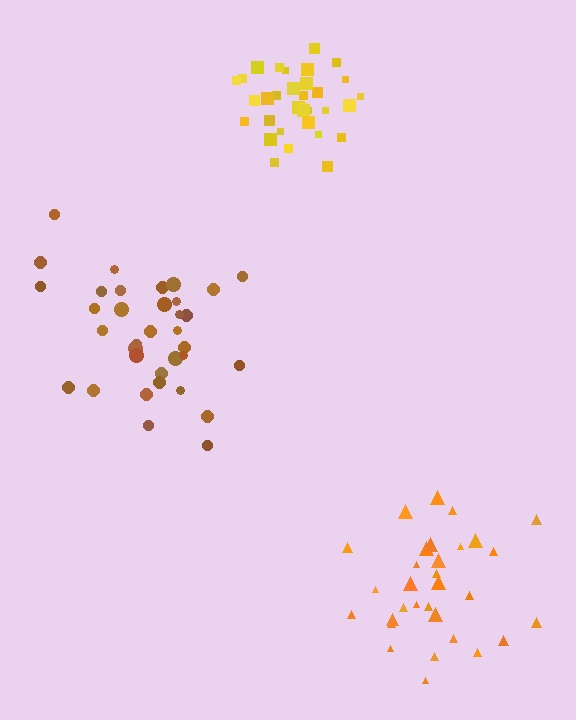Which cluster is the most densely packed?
Yellow.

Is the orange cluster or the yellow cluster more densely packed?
Yellow.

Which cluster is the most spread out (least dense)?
Orange.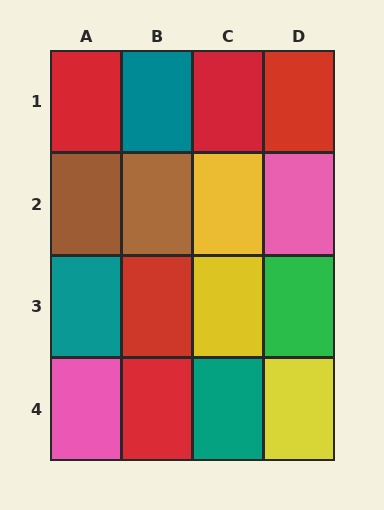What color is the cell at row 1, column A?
Red.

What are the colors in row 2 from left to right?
Brown, brown, yellow, pink.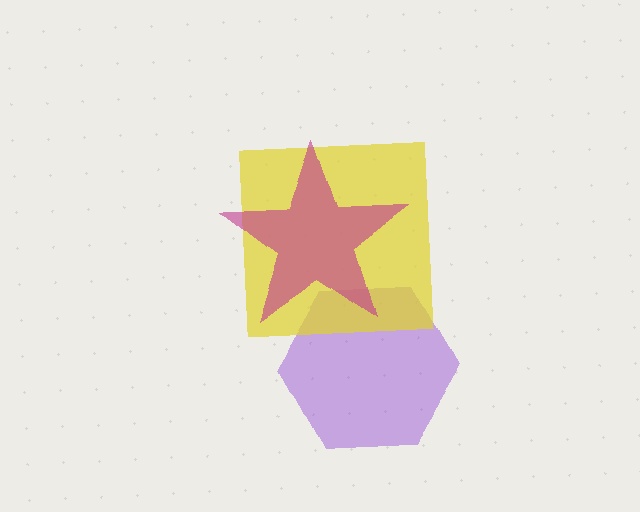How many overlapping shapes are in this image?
There are 3 overlapping shapes in the image.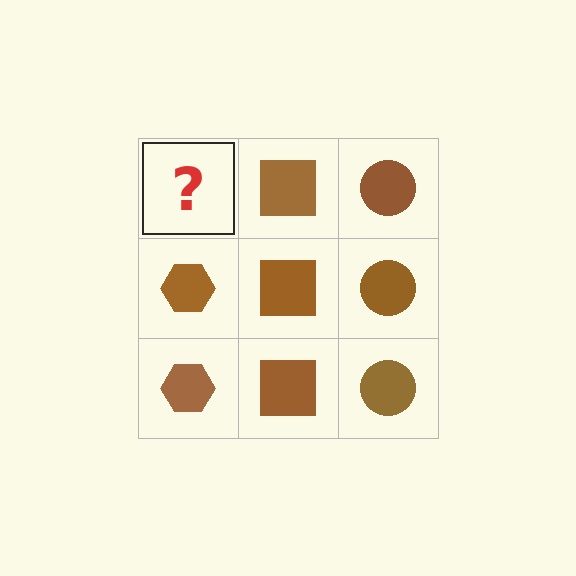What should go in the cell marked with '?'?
The missing cell should contain a brown hexagon.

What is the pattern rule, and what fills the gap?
The rule is that each column has a consistent shape. The gap should be filled with a brown hexagon.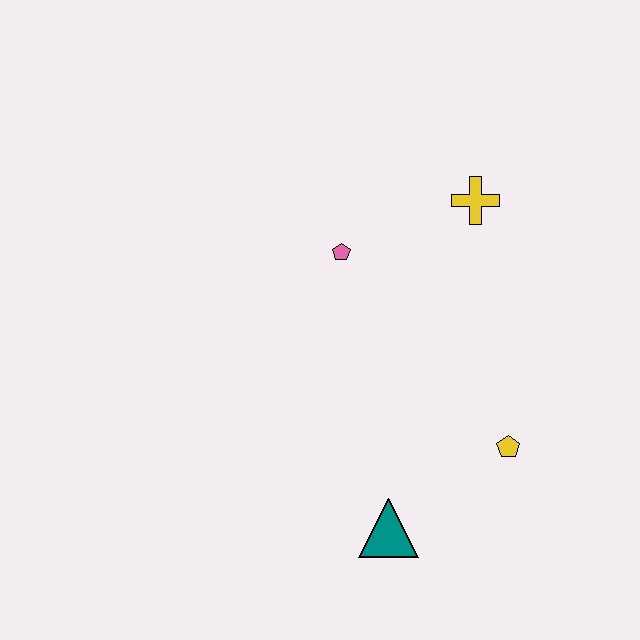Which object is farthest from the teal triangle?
The yellow cross is farthest from the teal triangle.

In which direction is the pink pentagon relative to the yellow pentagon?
The pink pentagon is above the yellow pentagon.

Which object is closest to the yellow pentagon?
The teal triangle is closest to the yellow pentagon.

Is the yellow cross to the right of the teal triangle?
Yes